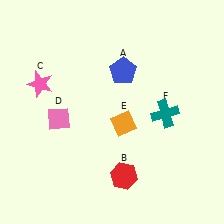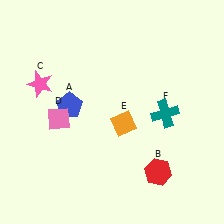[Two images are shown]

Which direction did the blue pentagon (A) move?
The blue pentagon (A) moved left.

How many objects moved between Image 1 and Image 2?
2 objects moved between the two images.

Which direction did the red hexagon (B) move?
The red hexagon (B) moved right.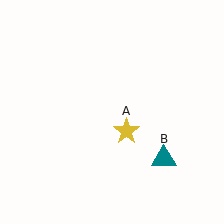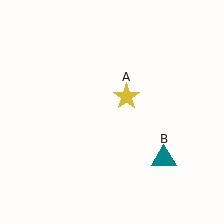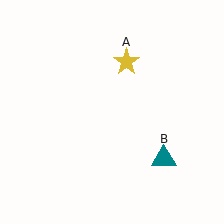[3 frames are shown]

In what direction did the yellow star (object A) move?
The yellow star (object A) moved up.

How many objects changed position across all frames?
1 object changed position: yellow star (object A).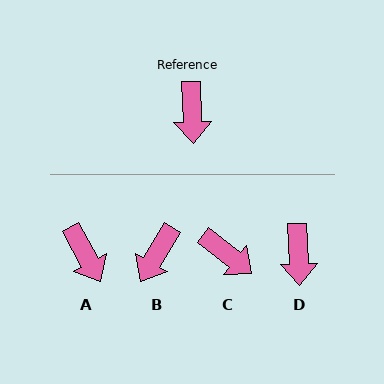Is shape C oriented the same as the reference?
No, it is off by about 49 degrees.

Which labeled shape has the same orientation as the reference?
D.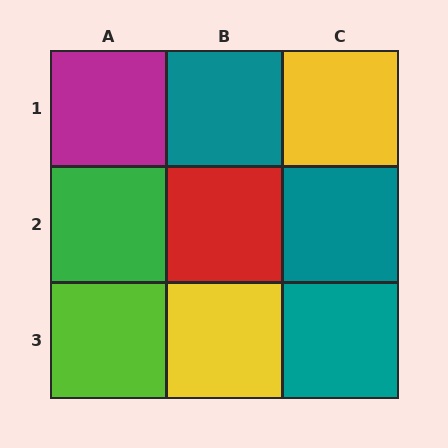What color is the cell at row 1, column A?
Magenta.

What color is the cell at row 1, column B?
Teal.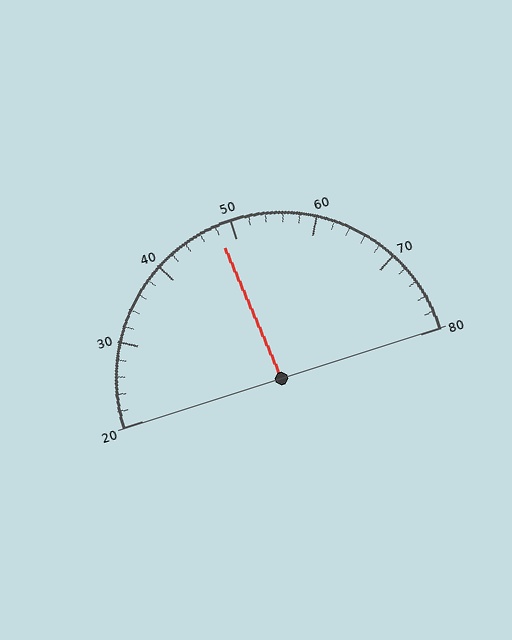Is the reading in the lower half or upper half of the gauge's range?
The reading is in the lower half of the range (20 to 80).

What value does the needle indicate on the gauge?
The needle indicates approximately 48.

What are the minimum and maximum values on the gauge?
The gauge ranges from 20 to 80.